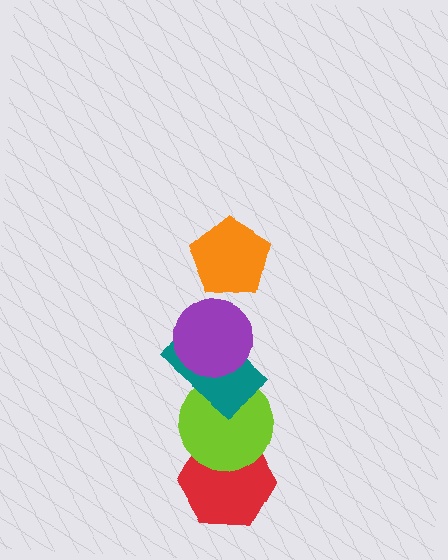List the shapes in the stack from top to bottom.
From top to bottom: the orange pentagon, the purple circle, the teal rectangle, the lime circle, the red hexagon.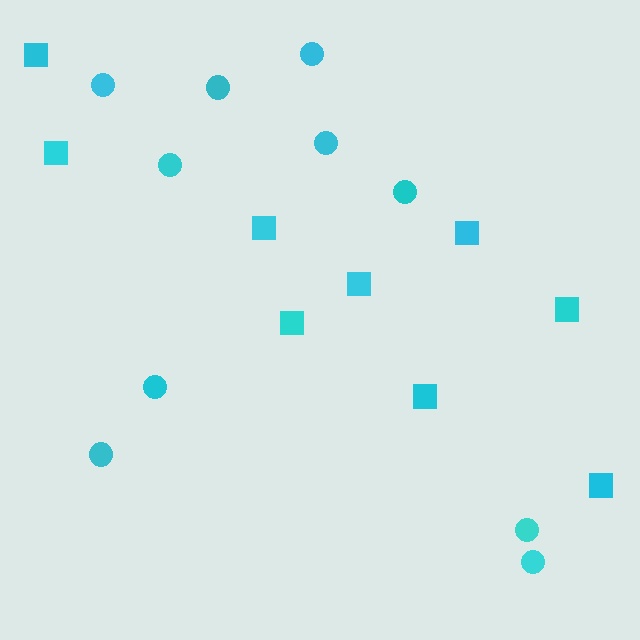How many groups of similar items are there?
There are 2 groups: one group of circles (10) and one group of squares (9).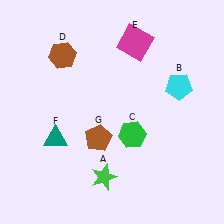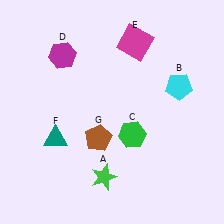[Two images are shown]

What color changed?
The hexagon (D) changed from brown in Image 1 to magenta in Image 2.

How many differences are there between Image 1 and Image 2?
There is 1 difference between the two images.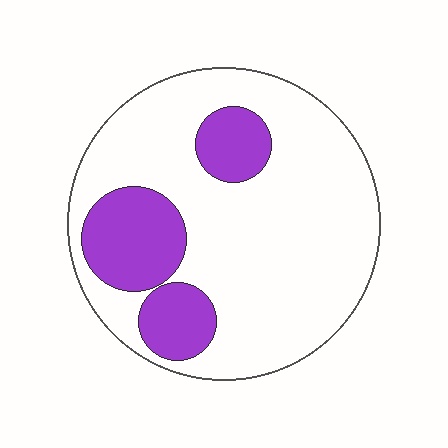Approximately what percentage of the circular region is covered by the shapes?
Approximately 25%.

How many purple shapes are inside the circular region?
3.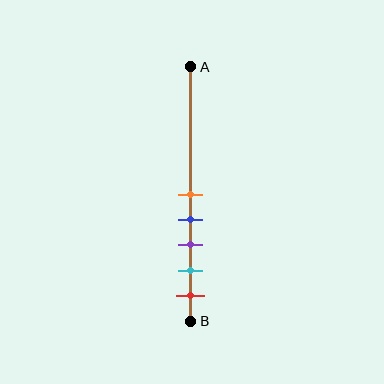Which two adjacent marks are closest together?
The orange and blue marks are the closest adjacent pair.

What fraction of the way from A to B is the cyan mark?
The cyan mark is approximately 80% (0.8) of the way from A to B.